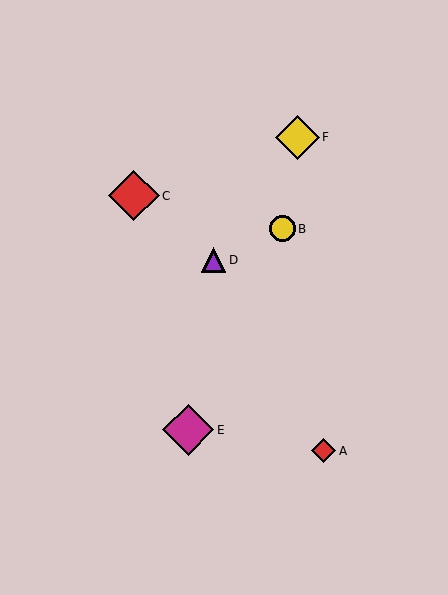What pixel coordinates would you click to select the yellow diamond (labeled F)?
Click at (297, 137) to select the yellow diamond F.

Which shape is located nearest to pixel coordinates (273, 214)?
The yellow circle (labeled B) at (282, 229) is nearest to that location.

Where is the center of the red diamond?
The center of the red diamond is at (134, 196).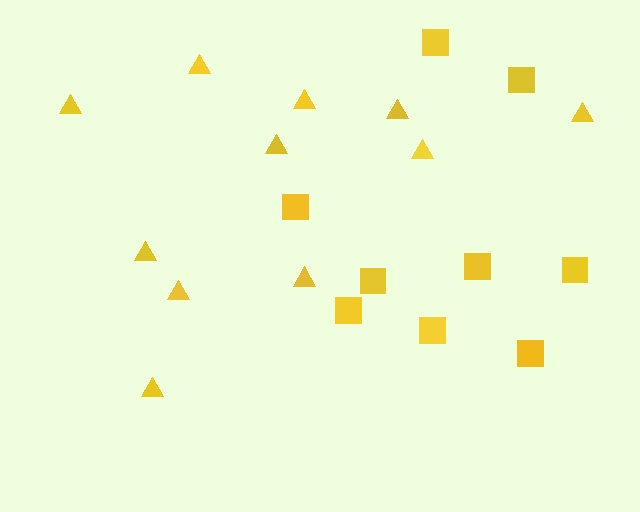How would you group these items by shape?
There are 2 groups: one group of triangles (11) and one group of squares (9).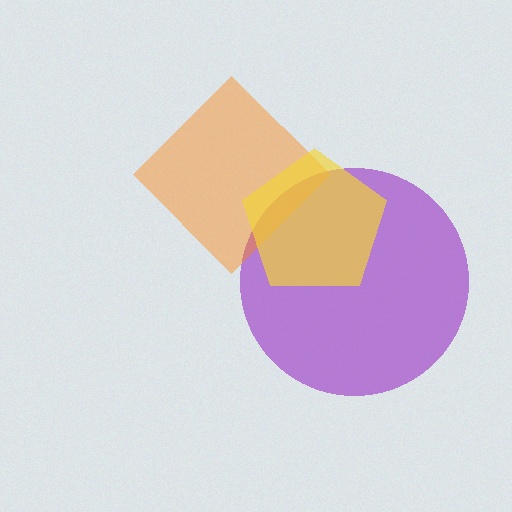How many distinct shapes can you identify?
There are 3 distinct shapes: a purple circle, an orange diamond, a yellow pentagon.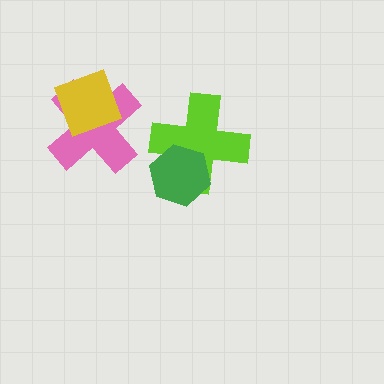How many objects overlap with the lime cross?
1 object overlaps with the lime cross.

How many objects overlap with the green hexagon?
1 object overlaps with the green hexagon.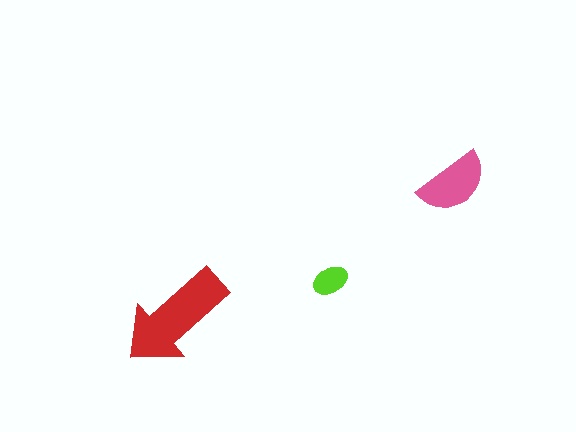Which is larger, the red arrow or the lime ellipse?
The red arrow.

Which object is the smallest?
The lime ellipse.